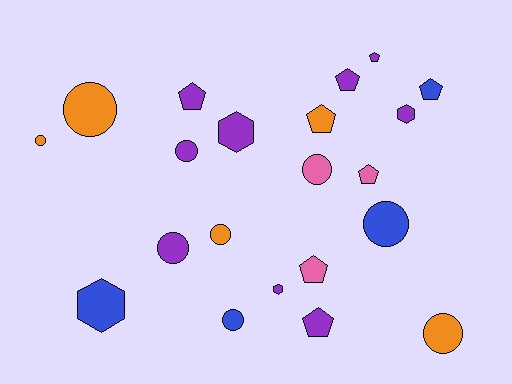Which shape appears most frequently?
Circle, with 9 objects.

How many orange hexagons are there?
There are no orange hexagons.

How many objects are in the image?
There are 21 objects.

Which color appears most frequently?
Purple, with 9 objects.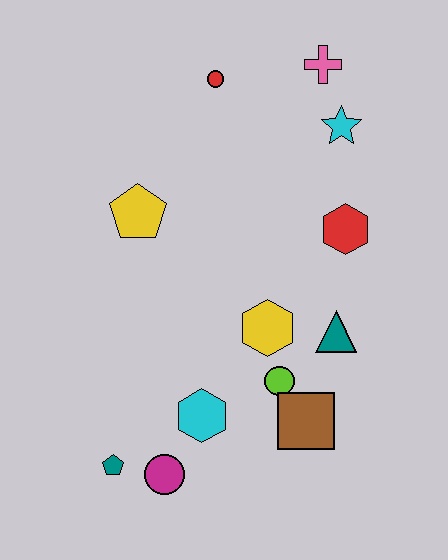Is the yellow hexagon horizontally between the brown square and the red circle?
Yes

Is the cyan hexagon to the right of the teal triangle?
No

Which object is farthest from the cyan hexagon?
The pink cross is farthest from the cyan hexagon.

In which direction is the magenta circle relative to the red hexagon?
The magenta circle is below the red hexagon.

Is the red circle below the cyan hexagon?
No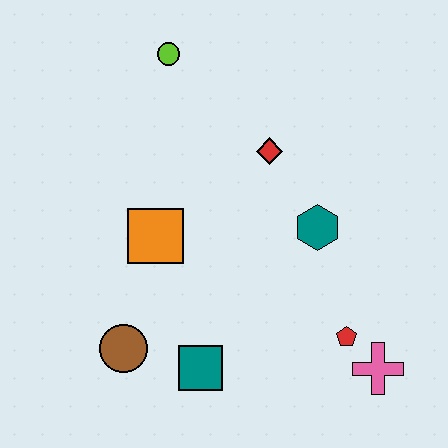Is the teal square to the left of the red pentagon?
Yes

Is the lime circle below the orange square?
No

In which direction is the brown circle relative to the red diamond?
The brown circle is below the red diamond.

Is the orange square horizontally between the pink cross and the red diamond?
No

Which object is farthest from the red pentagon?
The lime circle is farthest from the red pentagon.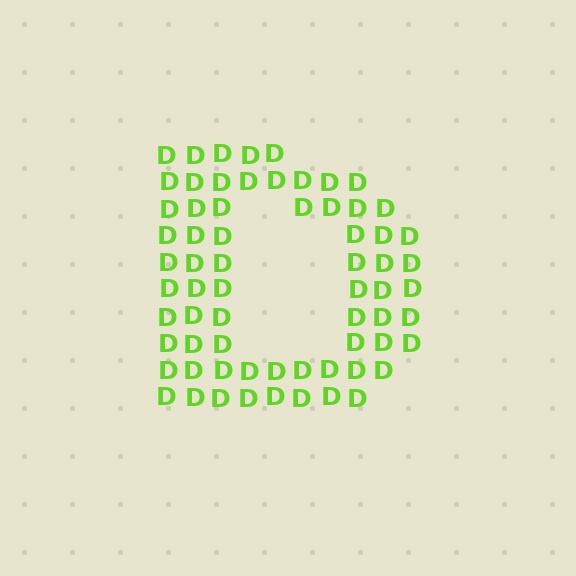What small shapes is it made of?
It is made of small letter D's.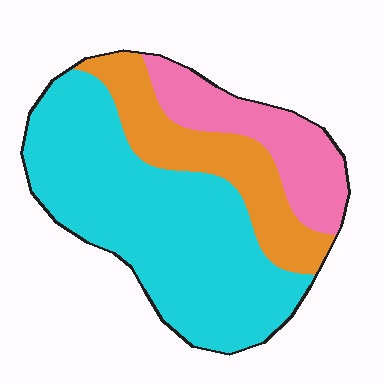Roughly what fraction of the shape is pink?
Pink covers 20% of the shape.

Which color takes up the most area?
Cyan, at roughly 60%.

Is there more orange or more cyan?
Cyan.